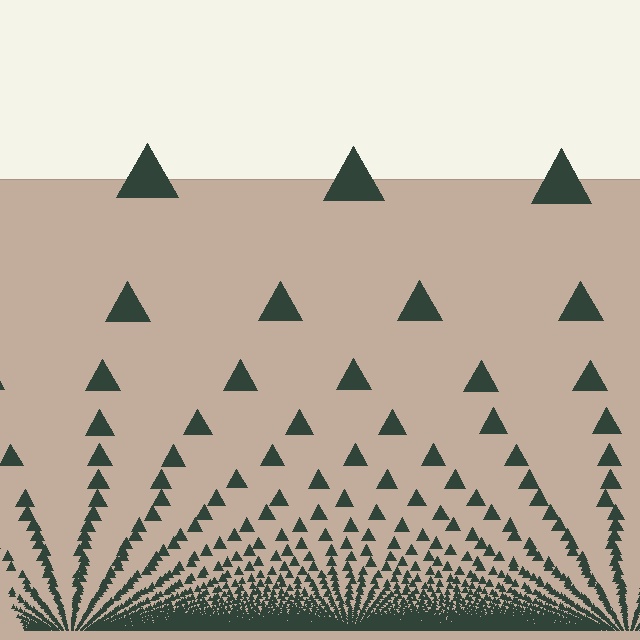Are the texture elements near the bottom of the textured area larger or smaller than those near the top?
Smaller. The gradient is inverted — elements near the bottom are smaller and denser.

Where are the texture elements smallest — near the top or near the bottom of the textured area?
Near the bottom.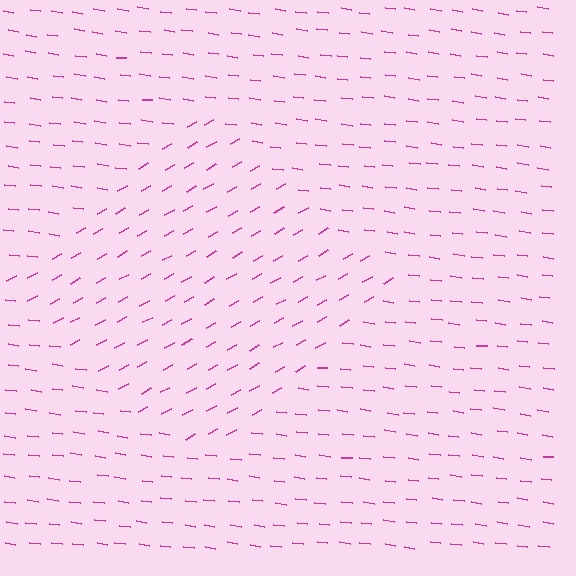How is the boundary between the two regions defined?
The boundary is defined purely by a change in line orientation (approximately 37 degrees difference). All lines are the same color and thickness.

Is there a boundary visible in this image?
Yes, there is a texture boundary formed by a change in line orientation.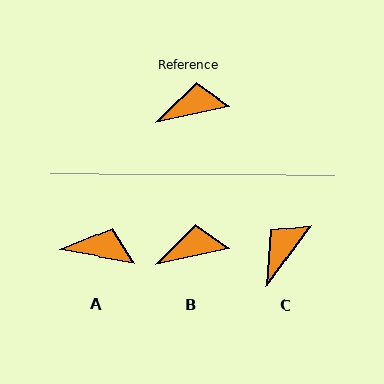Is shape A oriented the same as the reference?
No, it is off by about 23 degrees.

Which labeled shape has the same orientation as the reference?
B.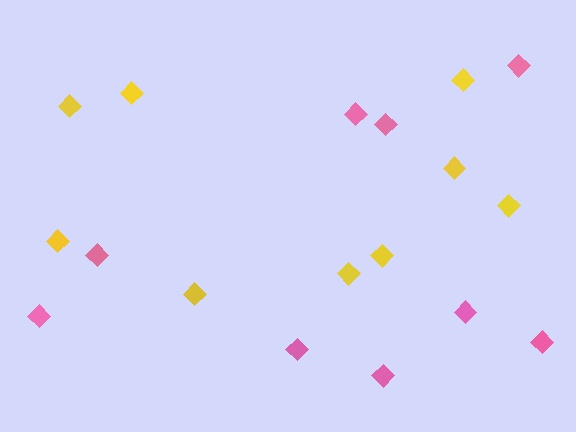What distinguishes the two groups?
There are 2 groups: one group of pink diamonds (9) and one group of yellow diamonds (9).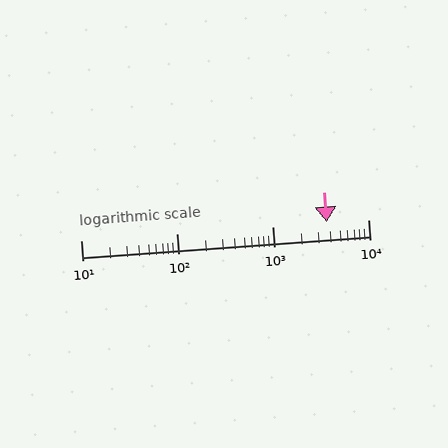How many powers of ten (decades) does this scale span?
The scale spans 3 decades, from 10 to 10000.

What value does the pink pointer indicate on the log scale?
The pointer indicates approximately 3700.